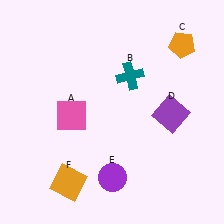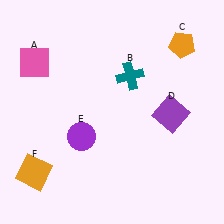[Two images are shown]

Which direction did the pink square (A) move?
The pink square (A) moved up.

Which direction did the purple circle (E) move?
The purple circle (E) moved up.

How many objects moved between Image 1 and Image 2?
3 objects moved between the two images.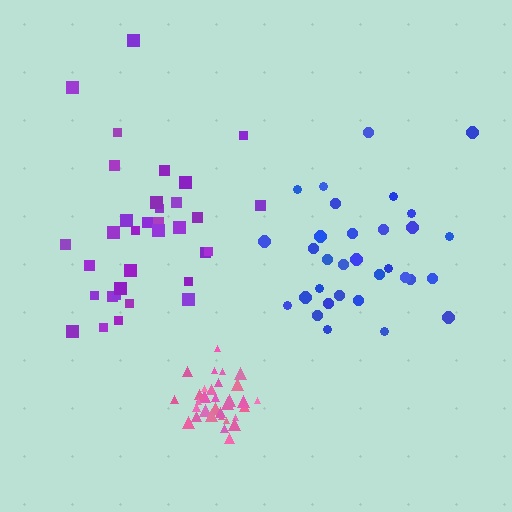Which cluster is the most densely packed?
Pink.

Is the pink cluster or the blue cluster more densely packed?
Pink.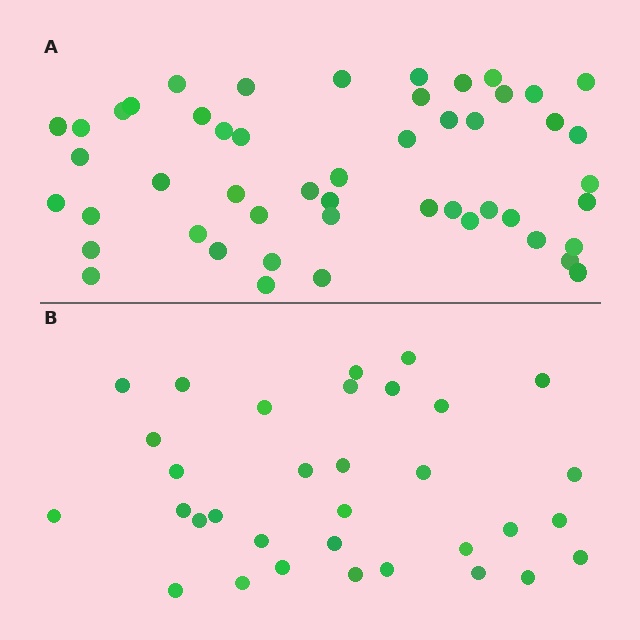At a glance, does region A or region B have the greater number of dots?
Region A (the top region) has more dots.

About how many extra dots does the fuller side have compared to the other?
Region A has approximately 15 more dots than region B.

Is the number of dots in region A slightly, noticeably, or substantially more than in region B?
Region A has substantially more. The ratio is roughly 1.5 to 1.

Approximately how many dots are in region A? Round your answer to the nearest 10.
About 50 dots.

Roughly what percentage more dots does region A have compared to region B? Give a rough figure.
About 50% more.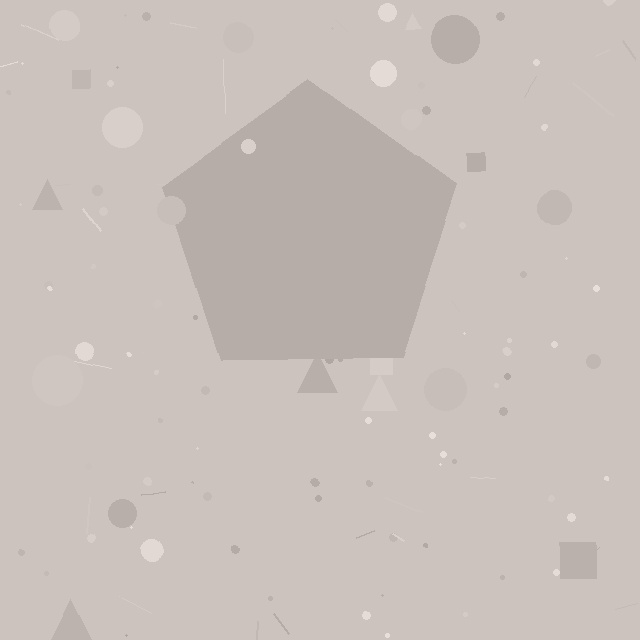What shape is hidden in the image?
A pentagon is hidden in the image.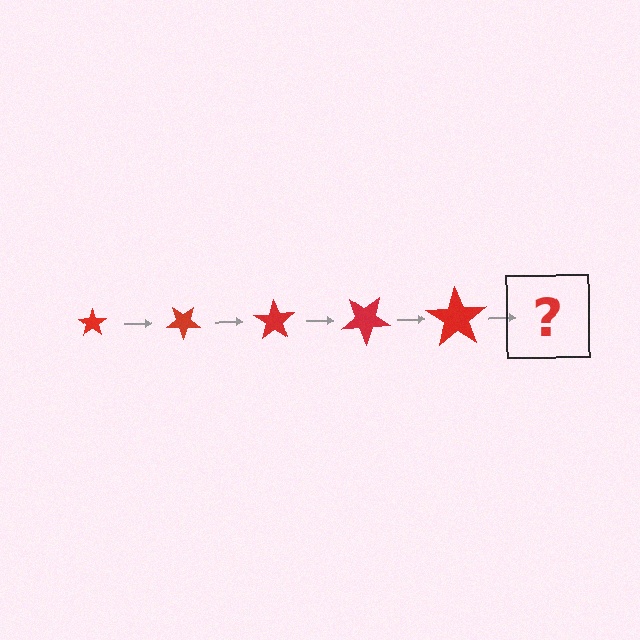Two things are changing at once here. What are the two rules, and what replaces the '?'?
The two rules are that the star grows larger each step and it rotates 35 degrees each step. The '?' should be a star, larger than the previous one and rotated 175 degrees from the start.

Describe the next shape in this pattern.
It should be a star, larger than the previous one and rotated 175 degrees from the start.